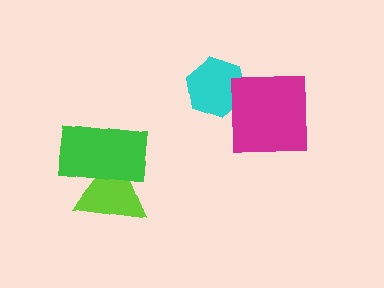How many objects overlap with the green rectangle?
1 object overlaps with the green rectangle.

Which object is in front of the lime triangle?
The green rectangle is in front of the lime triangle.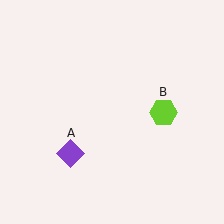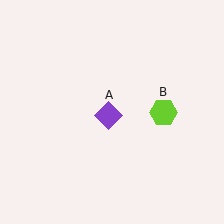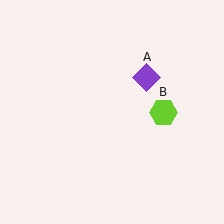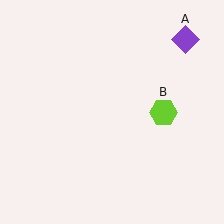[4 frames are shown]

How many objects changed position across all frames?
1 object changed position: purple diamond (object A).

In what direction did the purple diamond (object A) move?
The purple diamond (object A) moved up and to the right.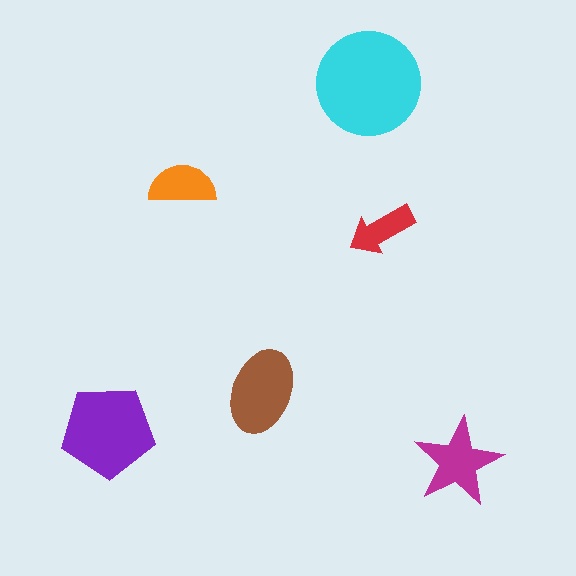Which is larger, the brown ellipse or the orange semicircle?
The brown ellipse.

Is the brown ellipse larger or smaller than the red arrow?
Larger.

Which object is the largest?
The cyan circle.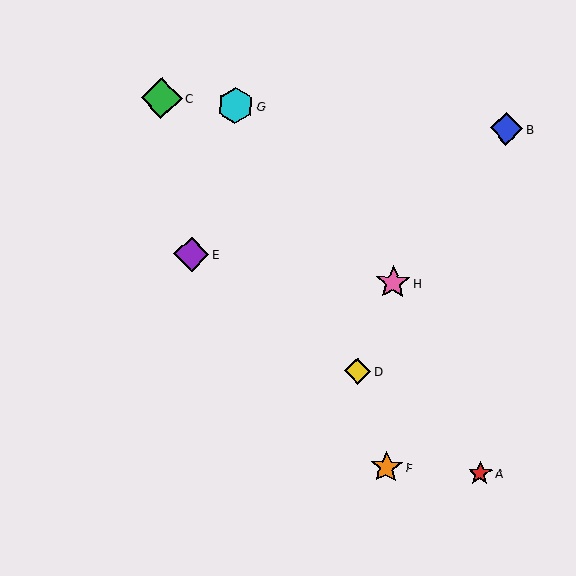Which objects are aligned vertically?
Objects F, H are aligned vertically.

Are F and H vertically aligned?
Yes, both are at x≈386.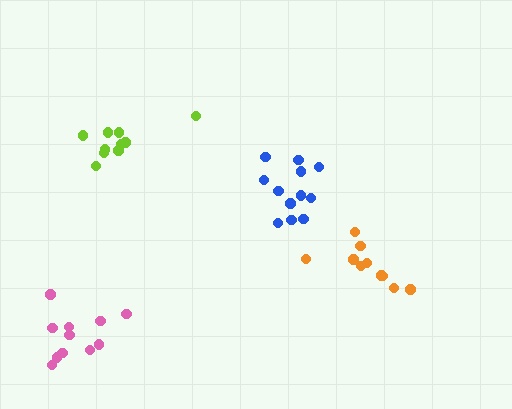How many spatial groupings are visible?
There are 4 spatial groupings.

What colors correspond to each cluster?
The clusters are colored: lime, orange, blue, pink.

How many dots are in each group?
Group 1: 10 dots, Group 2: 10 dots, Group 3: 12 dots, Group 4: 11 dots (43 total).